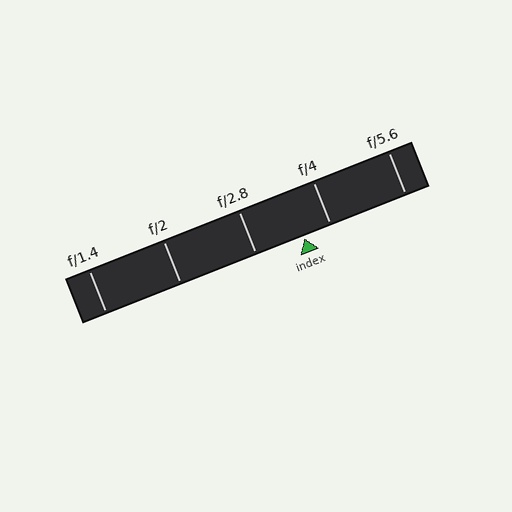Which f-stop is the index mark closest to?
The index mark is closest to f/4.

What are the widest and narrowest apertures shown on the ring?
The widest aperture shown is f/1.4 and the narrowest is f/5.6.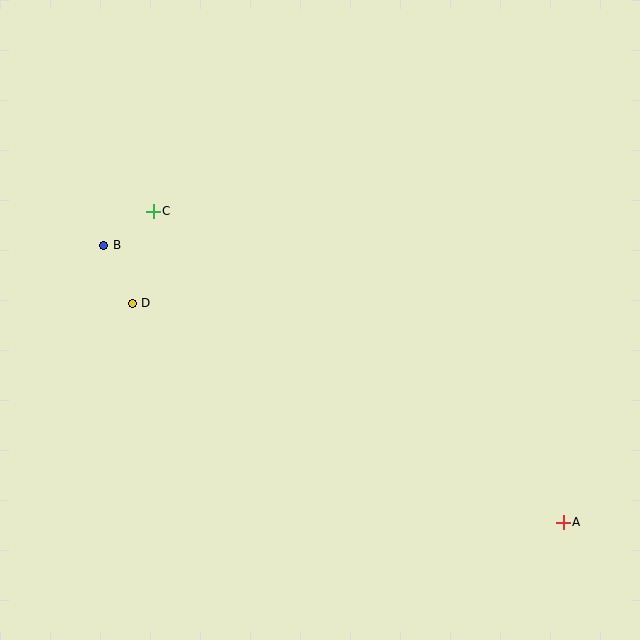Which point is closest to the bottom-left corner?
Point D is closest to the bottom-left corner.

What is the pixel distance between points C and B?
The distance between C and B is 60 pixels.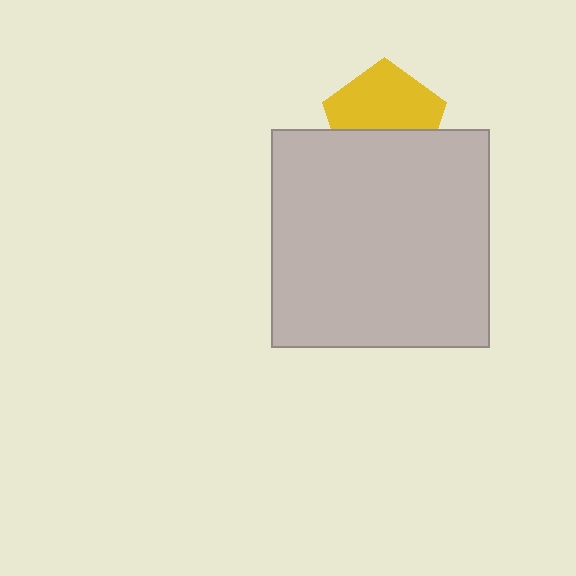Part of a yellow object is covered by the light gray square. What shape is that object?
It is a pentagon.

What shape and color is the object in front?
The object in front is a light gray square.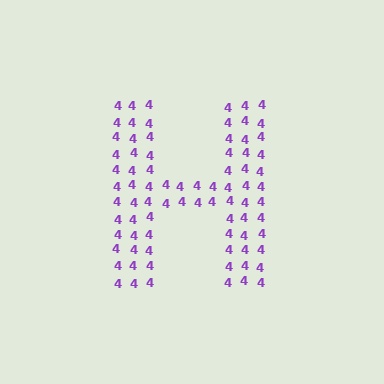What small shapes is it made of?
It is made of small digit 4's.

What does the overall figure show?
The overall figure shows the letter H.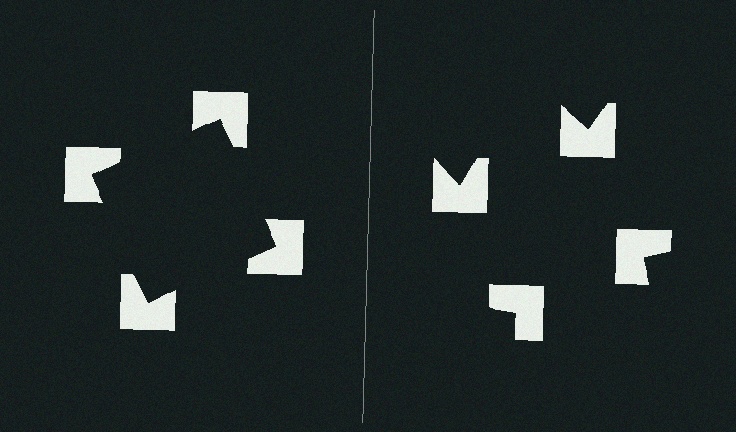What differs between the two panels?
The notched squares are positioned identically on both sides; only the wedge orientations differ. On the left they align to a square; on the right they are misaligned.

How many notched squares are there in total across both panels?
8 — 4 on each side.